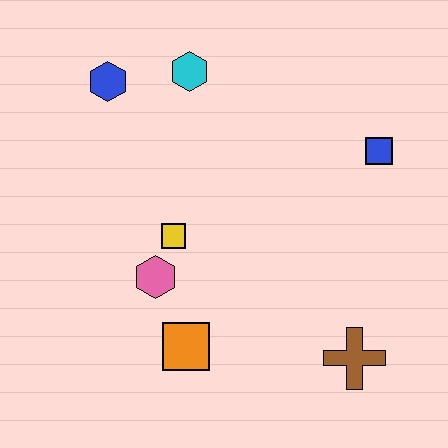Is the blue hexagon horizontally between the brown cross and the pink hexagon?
No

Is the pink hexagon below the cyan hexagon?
Yes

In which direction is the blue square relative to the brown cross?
The blue square is above the brown cross.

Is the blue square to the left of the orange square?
No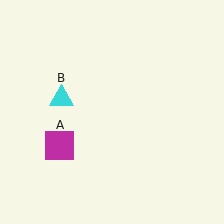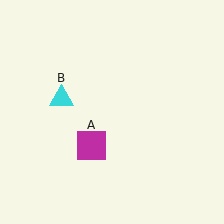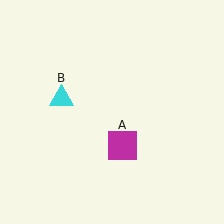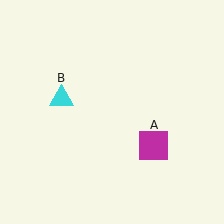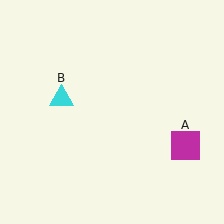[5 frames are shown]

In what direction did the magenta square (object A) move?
The magenta square (object A) moved right.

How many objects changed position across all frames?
1 object changed position: magenta square (object A).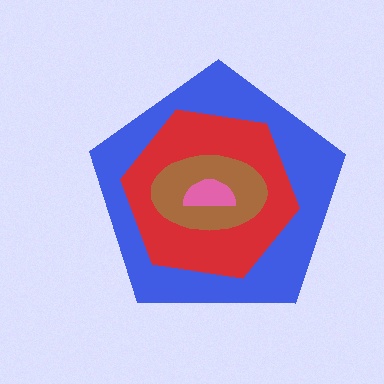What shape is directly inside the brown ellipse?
The pink semicircle.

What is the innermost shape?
The pink semicircle.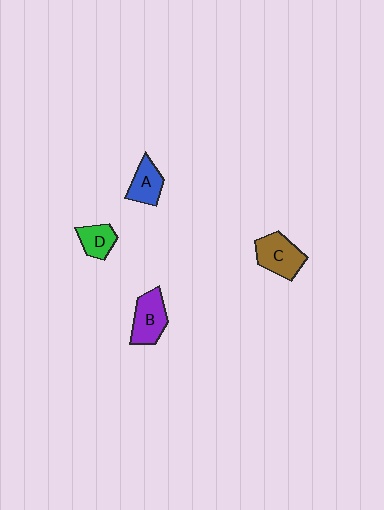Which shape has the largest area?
Shape C (brown).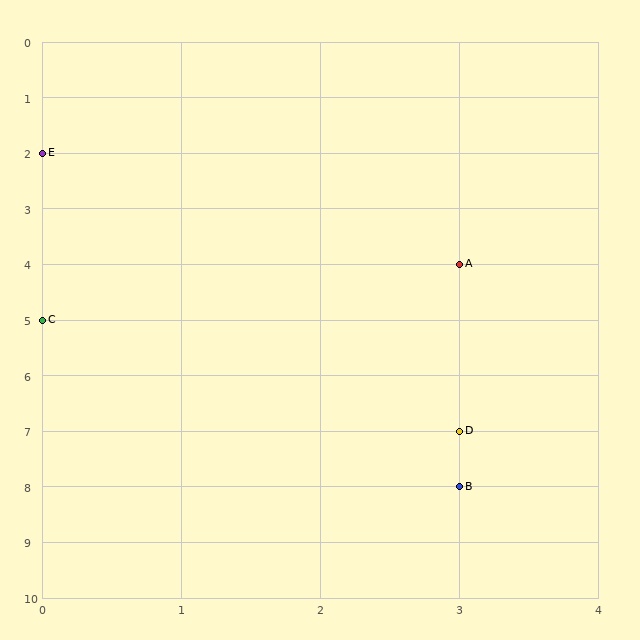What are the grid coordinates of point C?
Point C is at grid coordinates (0, 5).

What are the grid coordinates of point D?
Point D is at grid coordinates (3, 7).